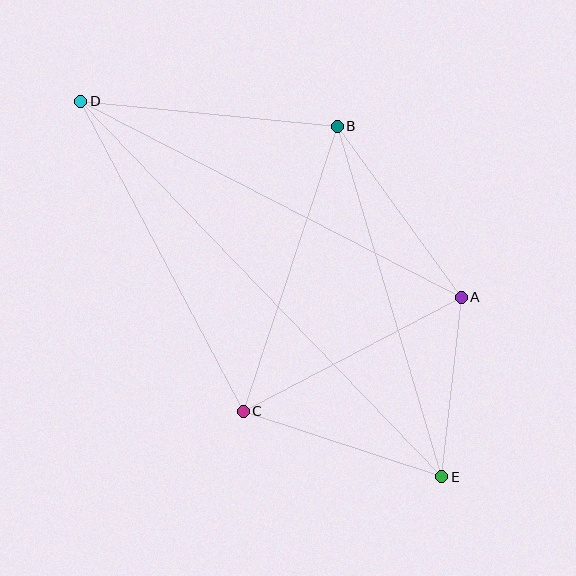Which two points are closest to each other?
Points A and E are closest to each other.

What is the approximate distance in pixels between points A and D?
The distance between A and D is approximately 428 pixels.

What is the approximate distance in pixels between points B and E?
The distance between B and E is approximately 366 pixels.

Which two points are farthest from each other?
Points D and E are farthest from each other.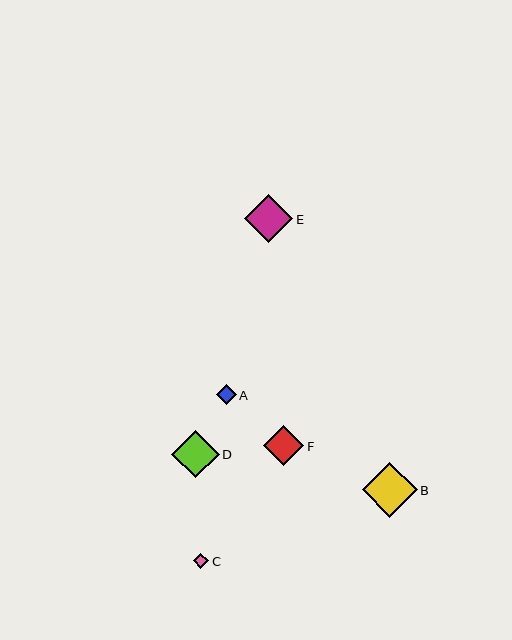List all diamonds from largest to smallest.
From largest to smallest: B, E, D, F, A, C.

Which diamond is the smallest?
Diamond C is the smallest with a size of approximately 15 pixels.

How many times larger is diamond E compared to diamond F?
Diamond E is approximately 1.2 times the size of diamond F.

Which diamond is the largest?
Diamond B is the largest with a size of approximately 55 pixels.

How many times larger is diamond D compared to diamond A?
Diamond D is approximately 2.4 times the size of diamond A.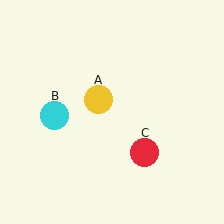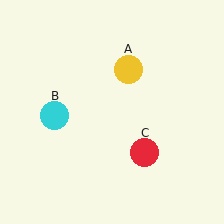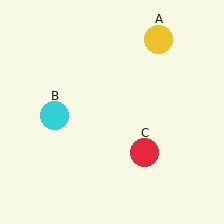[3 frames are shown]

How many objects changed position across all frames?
1 object changed position: yellow circle (object A).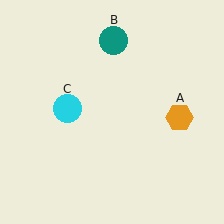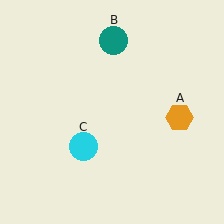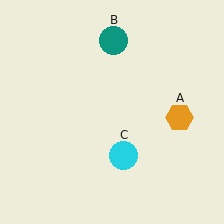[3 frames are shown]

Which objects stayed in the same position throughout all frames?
Orange hexagon (object A) and teal circle (object B) remained stationary.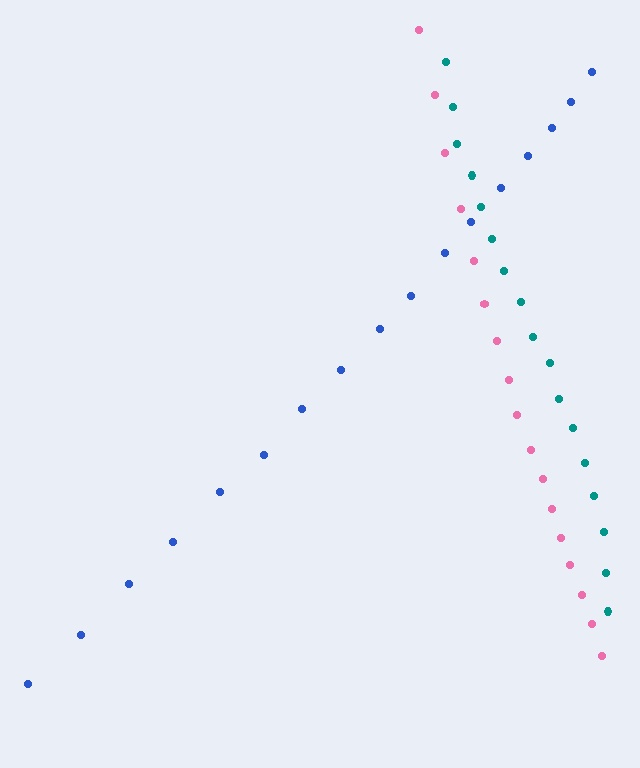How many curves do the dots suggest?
There are 3 distinct paths.